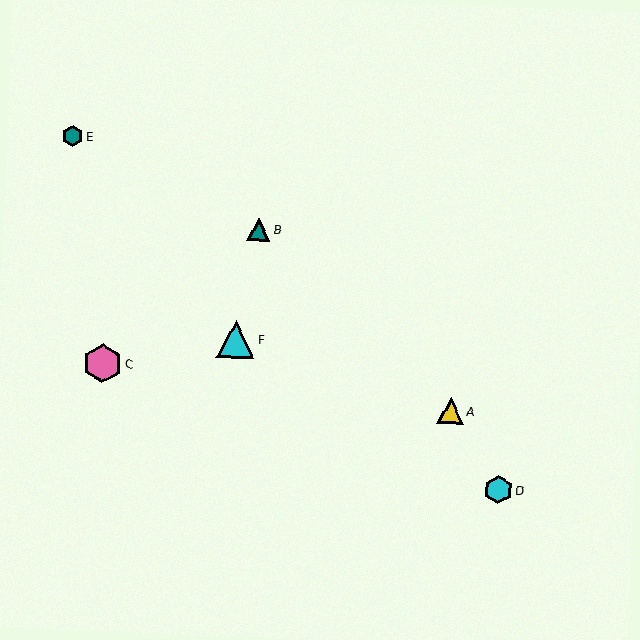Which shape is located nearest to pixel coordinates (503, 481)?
The cyan hexagon (labeled D) at (498, 490) is nearest to that location.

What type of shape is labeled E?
Shape E is a teal hexagon.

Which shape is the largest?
The pink hexagon (labeled C) is the largest.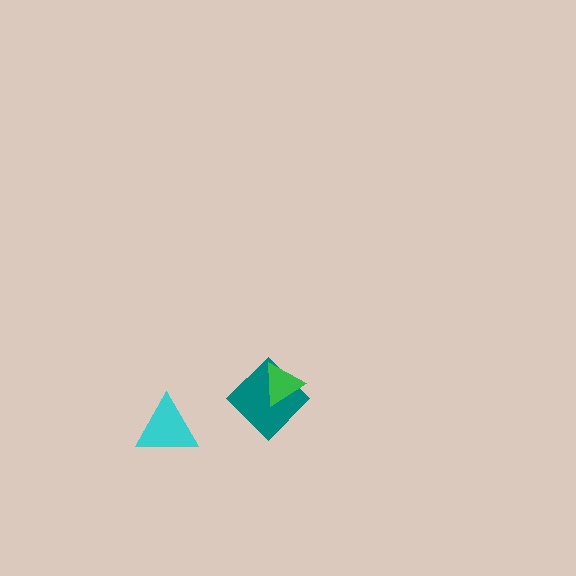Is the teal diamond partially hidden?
Yes, it is partially covered by another shape.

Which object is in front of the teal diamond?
The green triangle is in front of the teal diamond.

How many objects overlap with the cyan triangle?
0 objects overlap with the cyan triangle.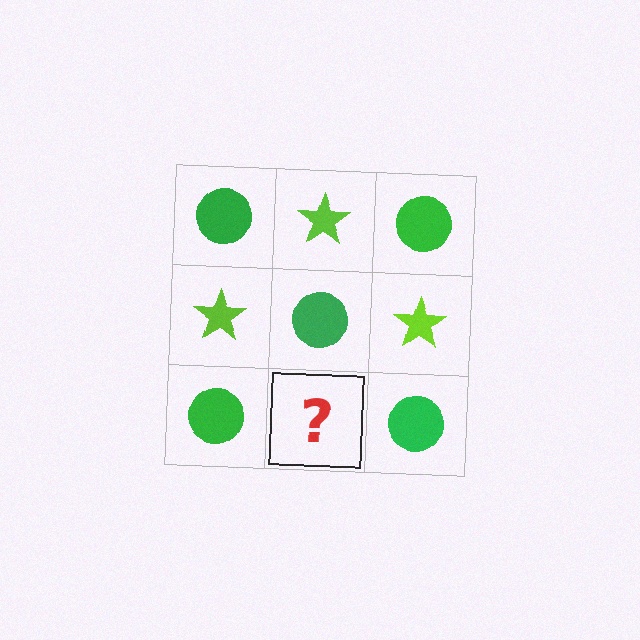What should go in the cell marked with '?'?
The missing cell should contain a lime star.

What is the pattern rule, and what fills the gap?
The rule is that it alternates green circle and lime star in a checkerboard pattern. The gap should be filled with a lime star.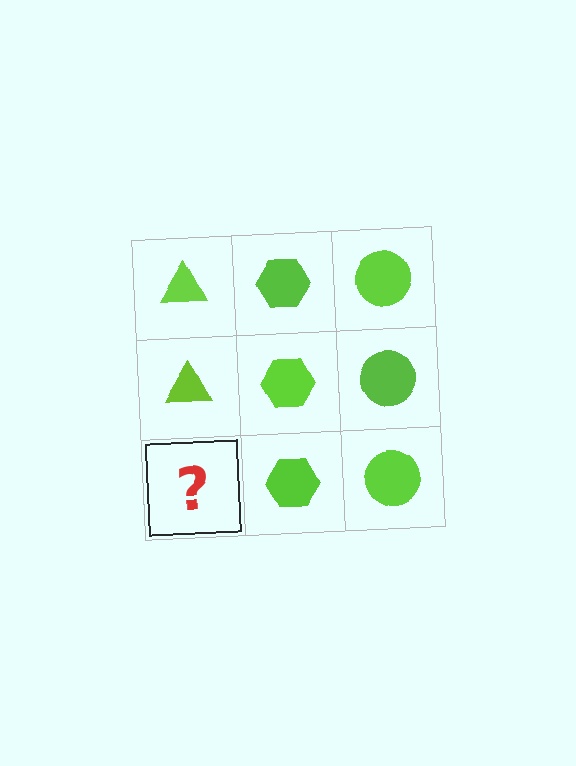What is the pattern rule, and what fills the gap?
The rule is that each column has a consistent shape. The gap should be filled with a lime triangle.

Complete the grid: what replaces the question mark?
The question mark should be replaced with a lime triangle.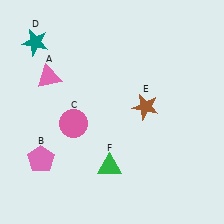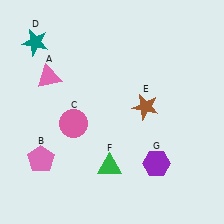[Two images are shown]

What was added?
A purple hexagon (G) was added in Image 2.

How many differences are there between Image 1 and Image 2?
There is 1 difference between the two images.